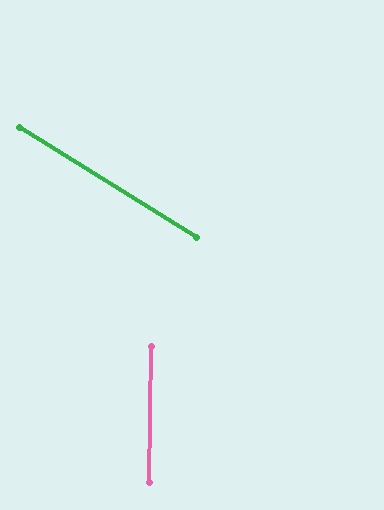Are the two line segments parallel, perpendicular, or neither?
Neither parallel nor perpendicular — they differ by about 58°.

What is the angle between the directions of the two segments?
Approximately 58 degrees.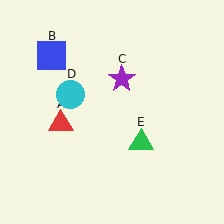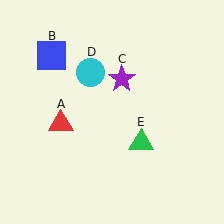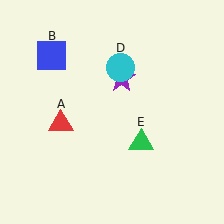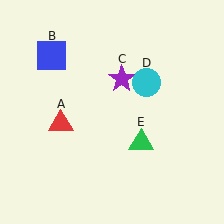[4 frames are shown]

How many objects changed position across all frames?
1 object changed position: cyan circle (object D).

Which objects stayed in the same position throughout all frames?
Red triangle (object A) and blue square (object B) and purple star (object C) and green triangle (object E) remained stationary.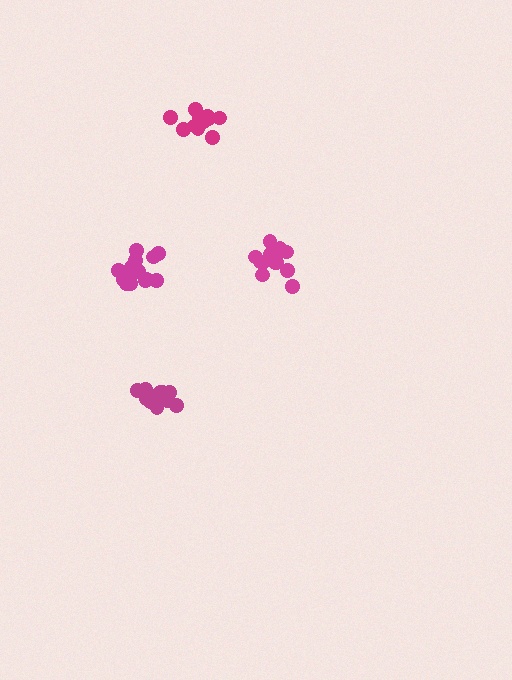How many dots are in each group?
Group 1: 15 dots, Group 2: 15 dots, Group 3: 14 dots, Group 4: 16 dots (60 total).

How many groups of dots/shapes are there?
There are 4 groups.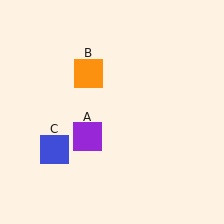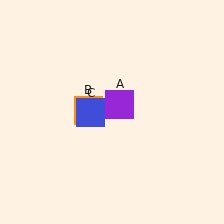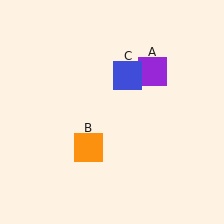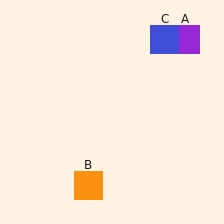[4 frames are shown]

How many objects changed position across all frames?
3 objects changed position: purple square (object A), orange square (object B), blue square (object C).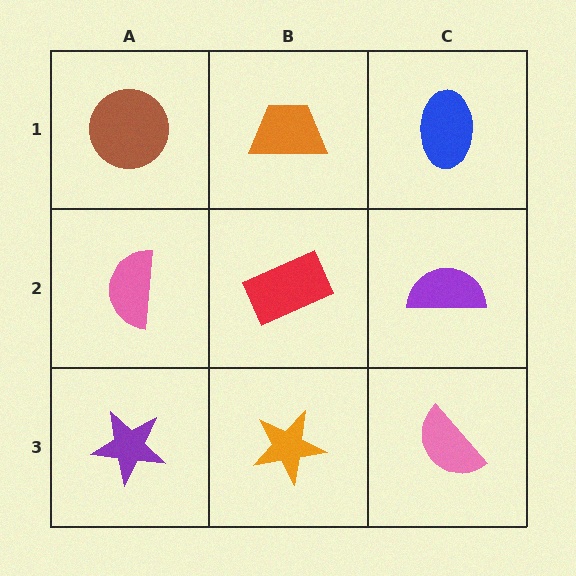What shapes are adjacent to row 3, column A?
A pink semicircle (row 2, column A), an orange star (row 3, column B).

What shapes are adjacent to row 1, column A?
A pink semicircle (row 2, column A), an orange trapezoid (row 1, column B).